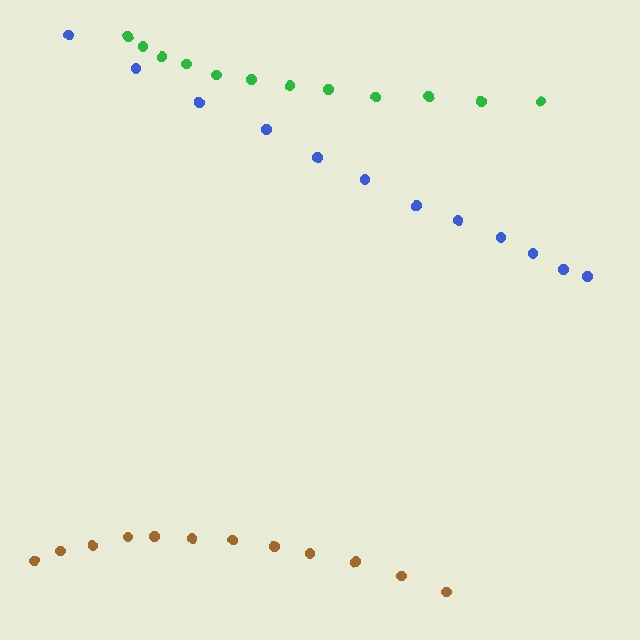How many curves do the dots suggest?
There are 3 distinct paths.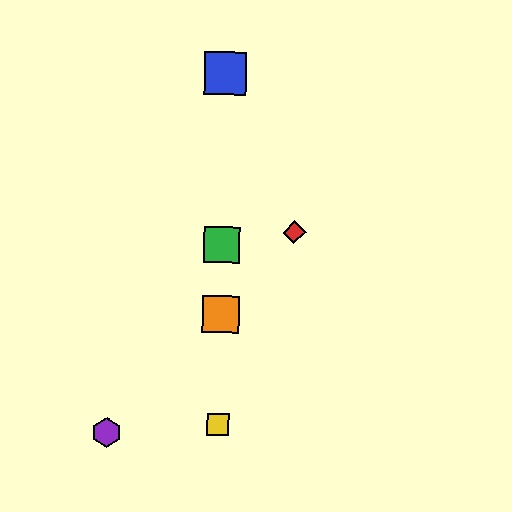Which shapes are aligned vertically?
The blue square, the green square, the yellow square, the orange square are aligned vertically.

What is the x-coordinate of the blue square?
The blue square is at x≈226.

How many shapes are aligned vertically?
4 shapes (the blue square, the green square, the yellow square, the orange square) are aligned vertically.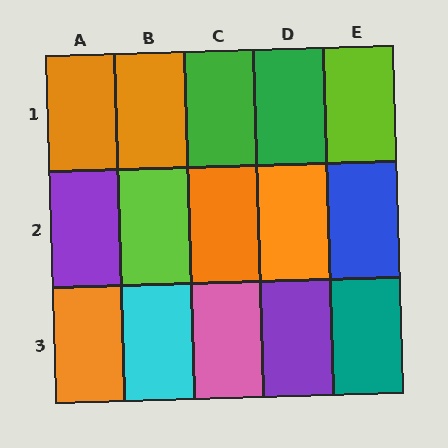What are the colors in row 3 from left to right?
Orange, cyan, pink, purple, teal.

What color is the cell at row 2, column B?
Lime.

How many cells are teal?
1 cell is teal.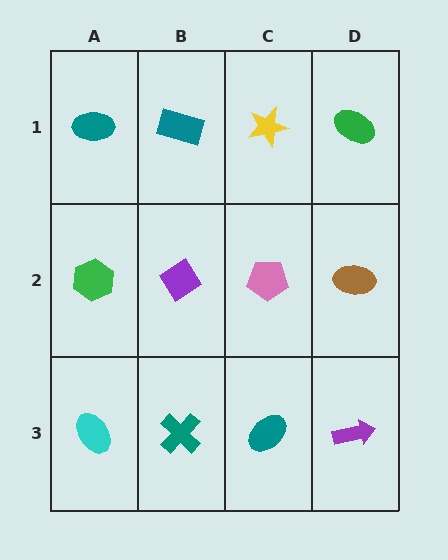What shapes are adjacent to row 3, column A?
A green hexagon (row 2, column A), a teal cross (row 3, column B).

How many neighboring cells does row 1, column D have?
2.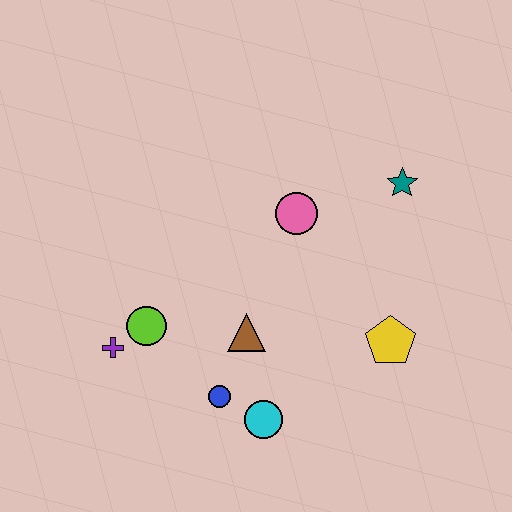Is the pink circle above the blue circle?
Yes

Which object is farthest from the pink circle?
The purple cross is farthest from the pink circle.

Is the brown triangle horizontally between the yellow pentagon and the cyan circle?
No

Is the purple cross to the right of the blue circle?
No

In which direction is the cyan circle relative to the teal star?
The cyan circle is below the teal star.